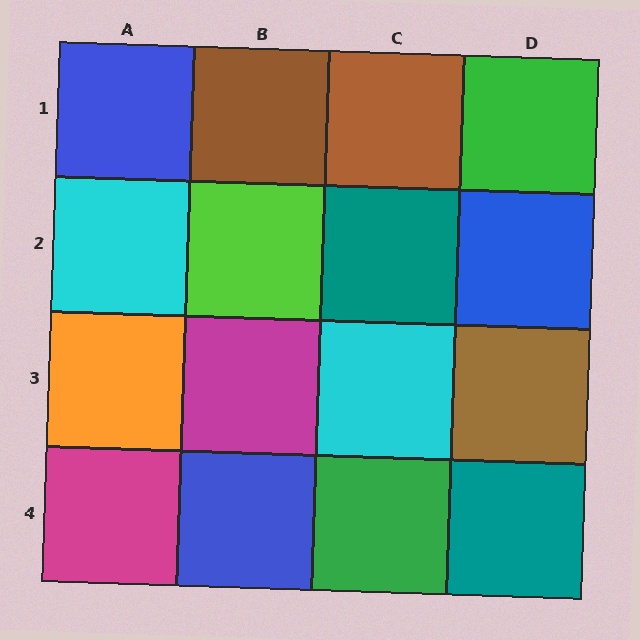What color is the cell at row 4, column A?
Magenta.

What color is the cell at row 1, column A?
Blue.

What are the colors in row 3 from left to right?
Orange, magenta, cyan, brown.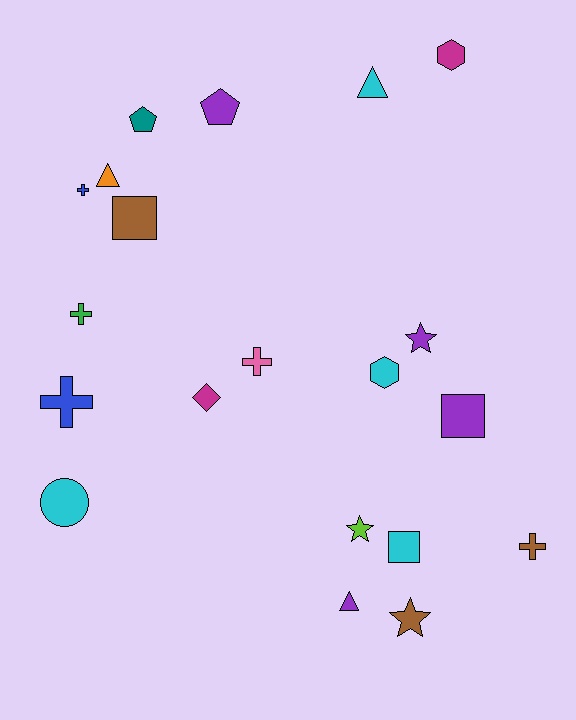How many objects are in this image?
There are 20 objects.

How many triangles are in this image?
There are 3 triangles.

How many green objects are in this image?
There is 1 green object.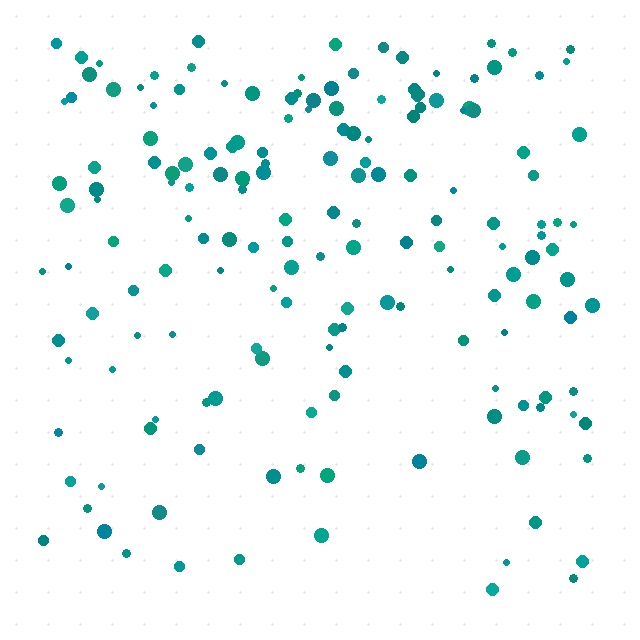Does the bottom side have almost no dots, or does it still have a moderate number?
Still a moderate number, just noticeably fewer than the top.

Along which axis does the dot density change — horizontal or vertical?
Vertical.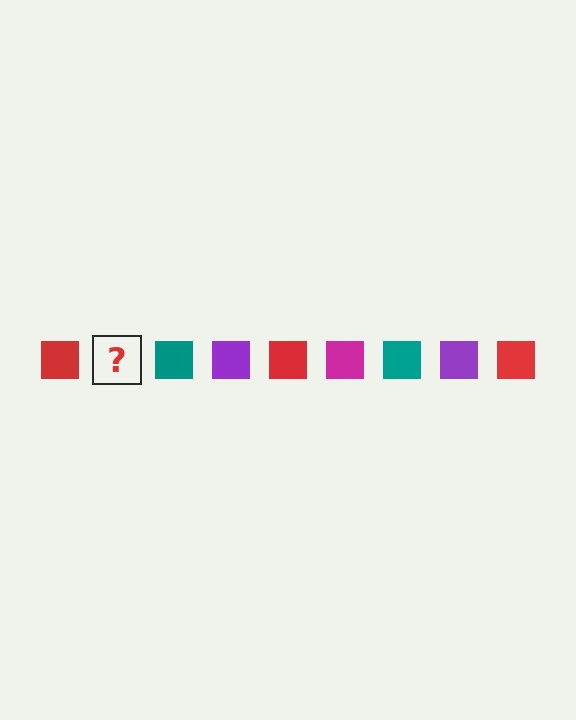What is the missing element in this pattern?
The missing element is a magenta square.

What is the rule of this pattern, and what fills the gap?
The rule is that the pattern cycles through red, magenta, teal, purple squares. The gap should be filled with a magenta square.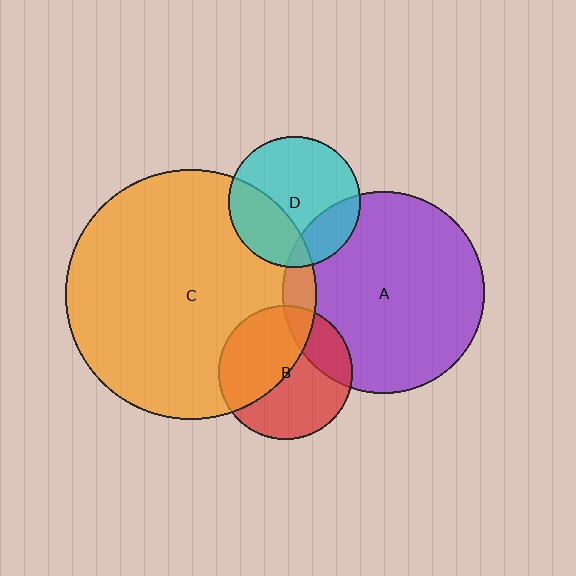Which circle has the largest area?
Circle C (orange).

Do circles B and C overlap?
Yes.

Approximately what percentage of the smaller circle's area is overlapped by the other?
Approximately 45%.